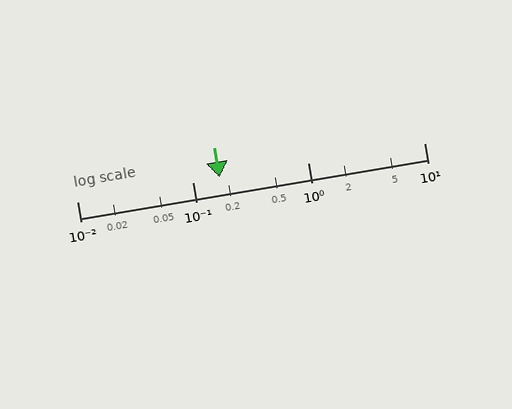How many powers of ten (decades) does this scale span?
The scale spans 3 decades, from 0.01 to 10.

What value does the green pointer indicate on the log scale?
The pointer indicates approximately 0.17.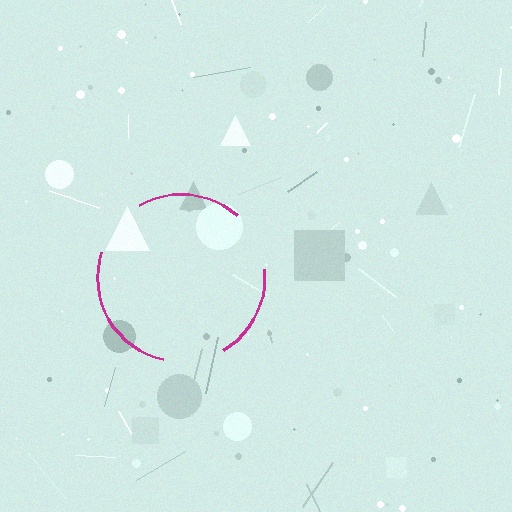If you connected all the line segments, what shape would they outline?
They would outline a circle.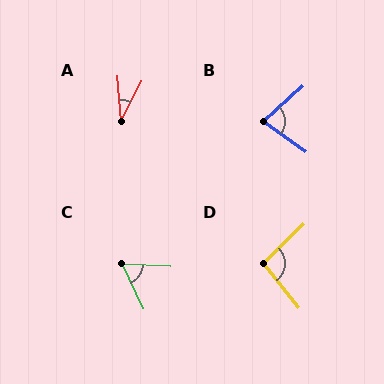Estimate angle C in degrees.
Approximately 61 degrees.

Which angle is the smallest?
A, at approximately 31 degrees.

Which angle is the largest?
D, at approximately 95 degrees.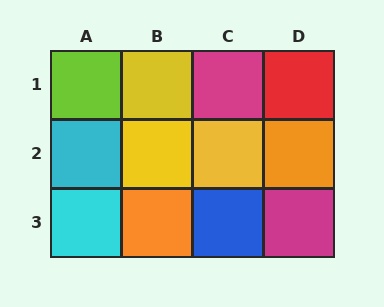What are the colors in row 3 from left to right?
Cyan, orange, blue, magenta.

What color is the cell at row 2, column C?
Yellow.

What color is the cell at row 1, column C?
Magenta.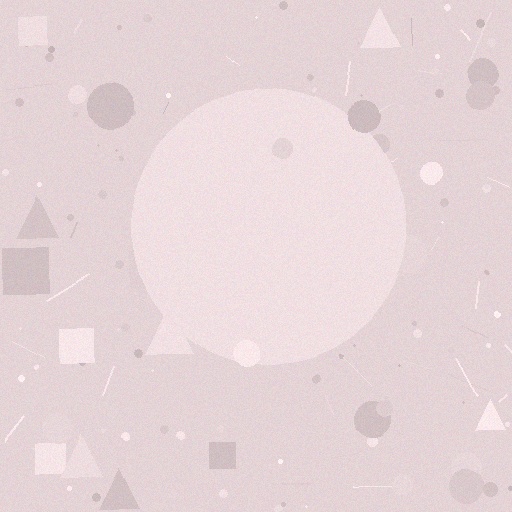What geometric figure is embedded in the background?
A circle is embedded in the background.